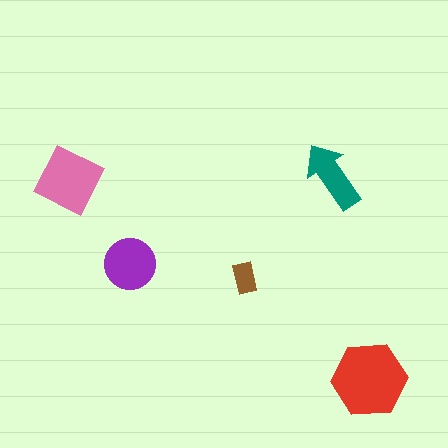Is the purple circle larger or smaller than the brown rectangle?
Larger.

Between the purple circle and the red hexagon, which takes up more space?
The red hexagon.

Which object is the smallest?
The brown rectangle.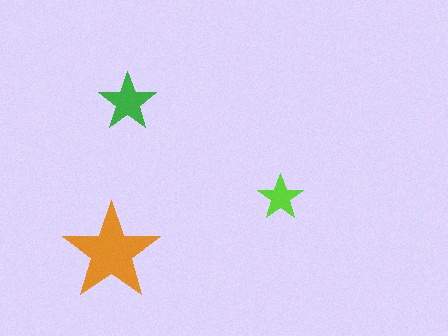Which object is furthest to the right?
The lime star is rightmost.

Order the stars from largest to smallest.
the orange one, the green one, the lime one.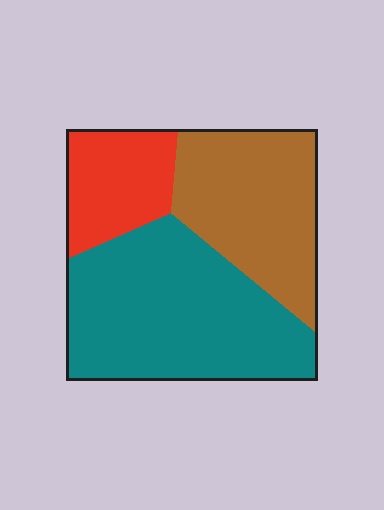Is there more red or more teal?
Teal.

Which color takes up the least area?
Red, at roughly 20%.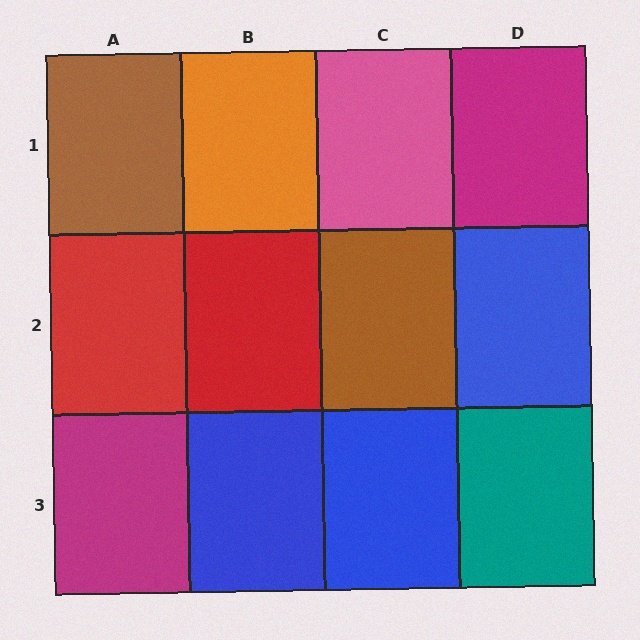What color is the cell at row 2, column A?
Red.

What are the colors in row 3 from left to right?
Magenta, blue, blue, teal.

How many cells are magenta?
2 cells are magenta.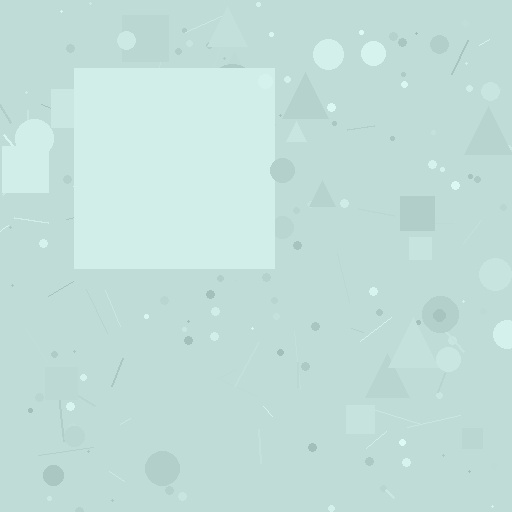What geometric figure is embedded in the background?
A square is embedded in the background.